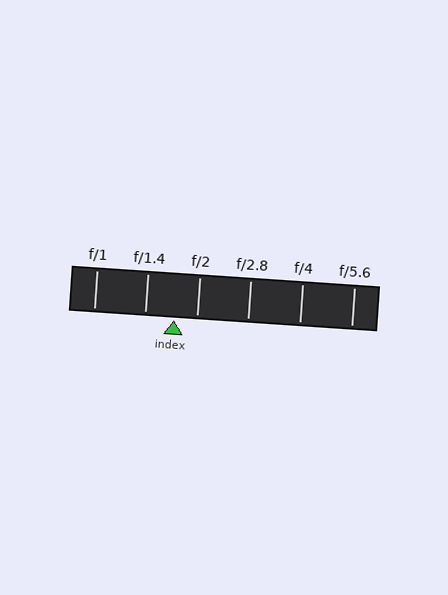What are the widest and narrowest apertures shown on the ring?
The widest aperture shown is f/1 and the narrowest is f/5.6.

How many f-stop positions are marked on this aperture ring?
There are 6 f-stop positions marked.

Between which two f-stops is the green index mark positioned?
The index mark is between f/1.4 and f/2.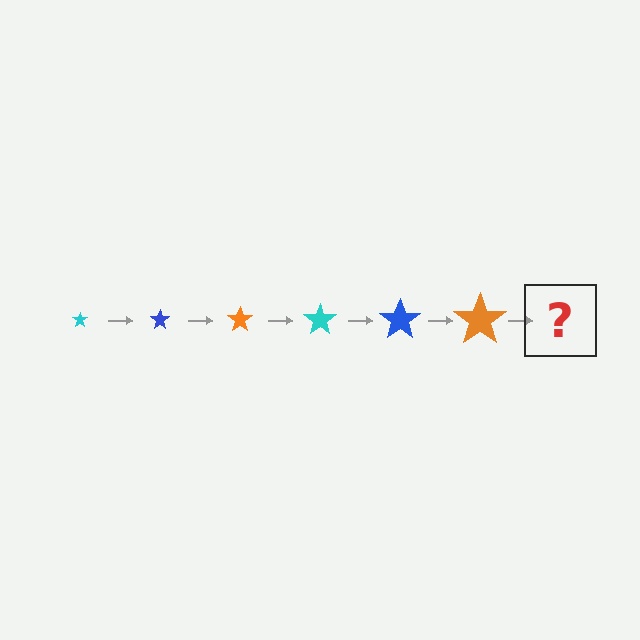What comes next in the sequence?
The next element should be a cyan star, larger than the previous one.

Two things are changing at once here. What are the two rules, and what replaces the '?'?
The two rules are that the star grows larger each step and the color cycles through cyan, blue, and orange. The '?' should be a cyan star, larger than the previous one.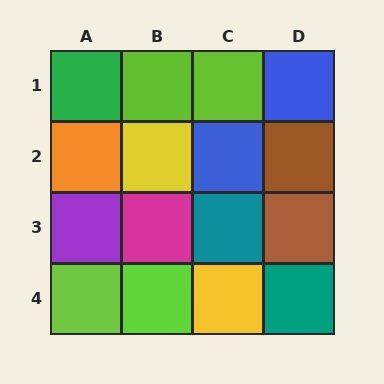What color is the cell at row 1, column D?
Blue.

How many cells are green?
1 cell is green.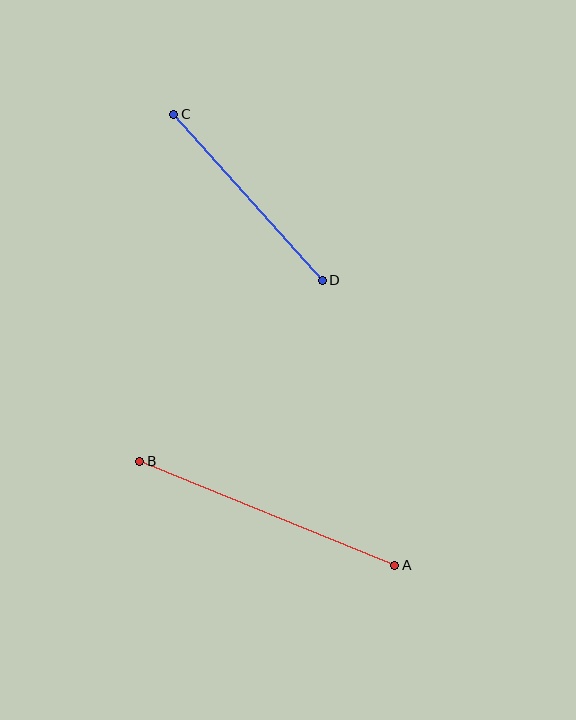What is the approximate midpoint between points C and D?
The midpoint is at approximately (248, 197) pixels.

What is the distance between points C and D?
The distance is approximately 223 pixels.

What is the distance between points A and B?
The distance is approximately 275 pixels.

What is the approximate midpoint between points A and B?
The midpoint is at approximately (267, 513) pixels.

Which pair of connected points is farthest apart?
Points A and B are farthest apart.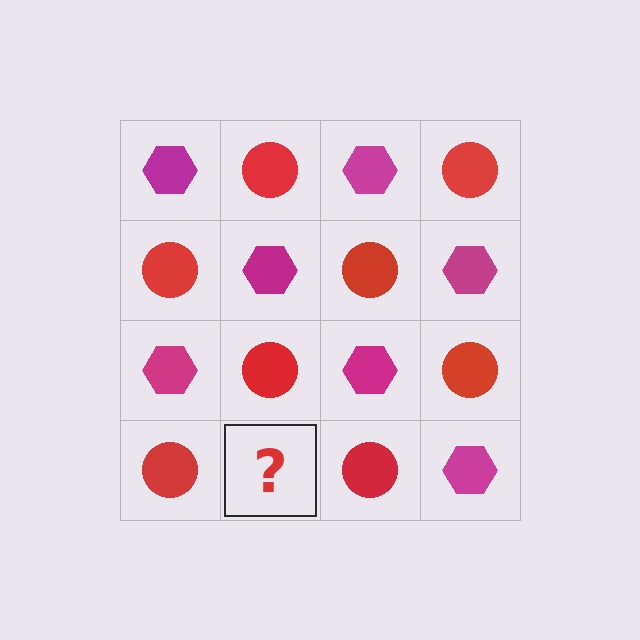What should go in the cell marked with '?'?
The missing cell should contain a magenta hexagon.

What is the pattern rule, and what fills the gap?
The rule is that it alternates magenta hexagon and red circle in a checkerboard pattern. The gap should be filled with a magenta hexagon.